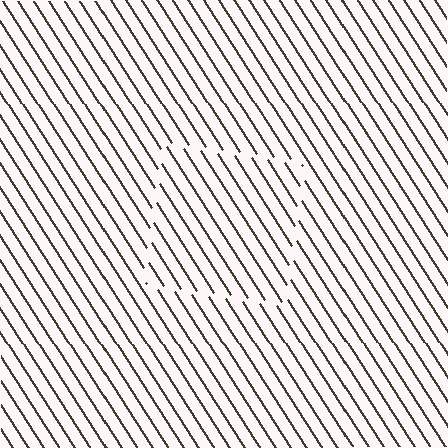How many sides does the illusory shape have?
4 sides — the line-ends trace a square.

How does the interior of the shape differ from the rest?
The interior of the shape contains the same grating, shifted by half a period — the contour is defined by the phase discontinuity where line-ends from the inner and outer gratings abut.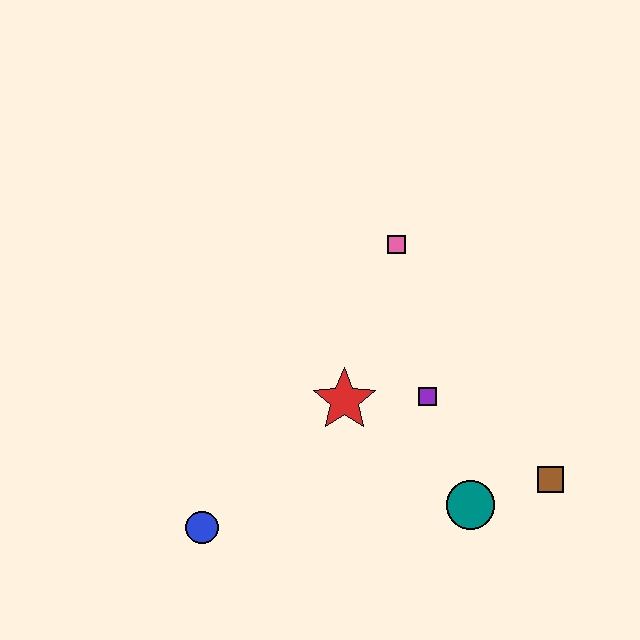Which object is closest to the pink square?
The purple square is closest to the pink square.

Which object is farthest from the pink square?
The blue circle is farthest from the pink square.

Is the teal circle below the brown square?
Yes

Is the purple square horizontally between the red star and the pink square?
No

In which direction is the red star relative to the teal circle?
The red star is to the left of the teal circle.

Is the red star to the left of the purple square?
Yes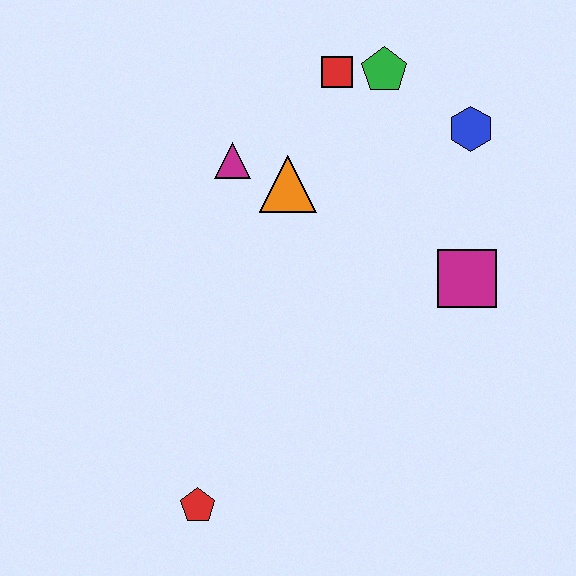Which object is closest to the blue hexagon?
The green pentagon is closest to the blue hexagon.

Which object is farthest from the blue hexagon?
The red pentagon is farthest from the blue hexagon.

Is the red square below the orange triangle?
No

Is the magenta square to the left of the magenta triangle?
No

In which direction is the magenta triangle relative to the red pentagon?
The magenta triangle is above the red pentagon.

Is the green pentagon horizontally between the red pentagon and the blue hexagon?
Yes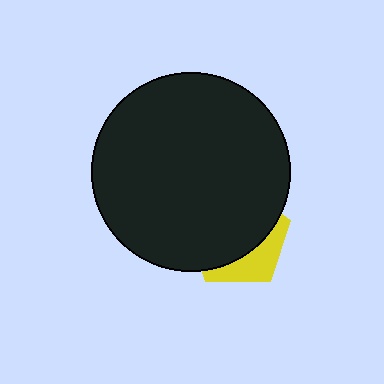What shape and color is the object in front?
The object in front is a black circle.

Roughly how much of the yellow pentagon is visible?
A small part of it is visible (roughly 30%).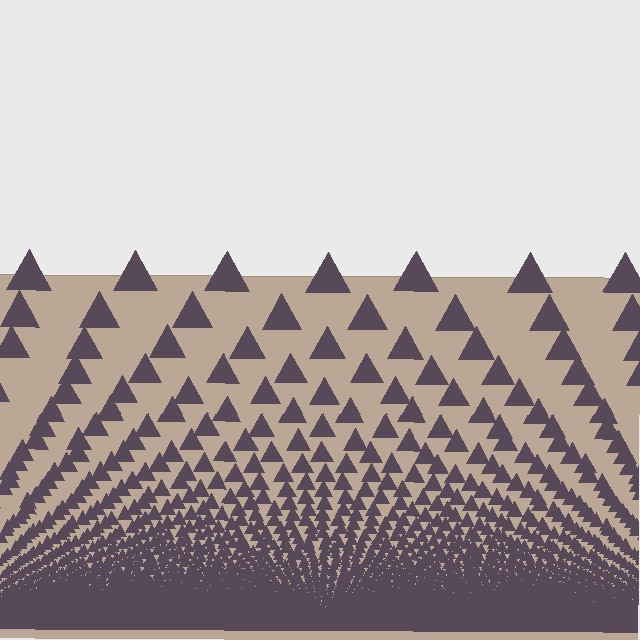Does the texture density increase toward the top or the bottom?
Density increases toward the bottom.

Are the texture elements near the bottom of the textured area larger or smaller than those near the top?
Smaller. The gradient is inverted — elements near the bottom are smaller and denser.